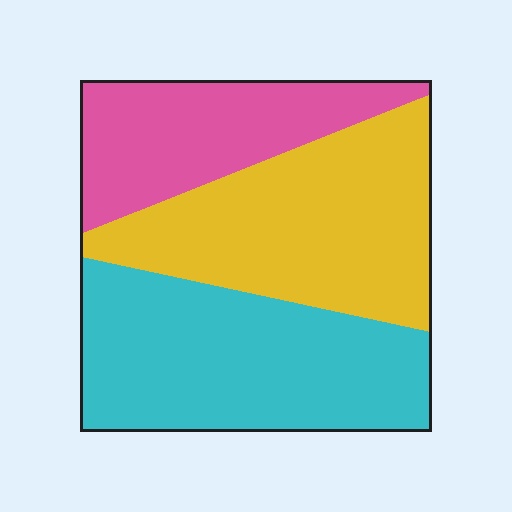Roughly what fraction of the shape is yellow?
Yellow takes up about three eighths (3/8) of the shape.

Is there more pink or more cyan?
Cyan.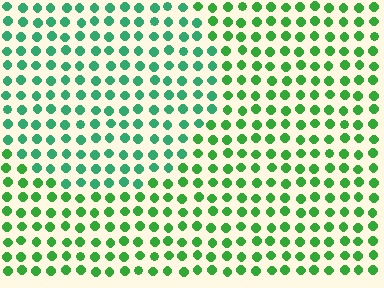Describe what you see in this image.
The image is filled with small green elements in a uniform arrangement. A circle-shaped region is visible where the elements are tinted to a slightly different hue, forming a subtle color boundary.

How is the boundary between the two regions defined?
The boundary is defined purely by a slight shift in hue (about 28 degrees). Spacing, size, and orientation are identical on both sides.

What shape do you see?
I see a circle.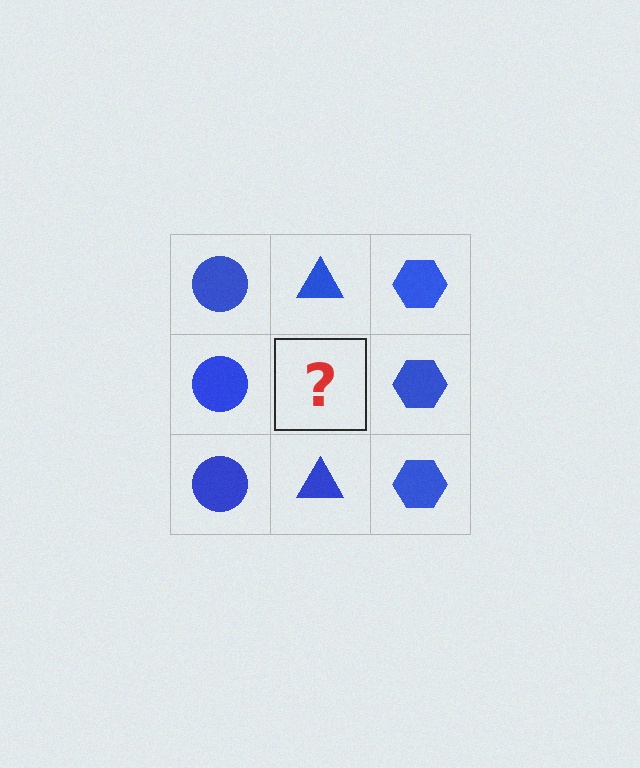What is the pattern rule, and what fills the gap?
The rule is that each column has a consistent shape. The gap should be filled with a blue triangle.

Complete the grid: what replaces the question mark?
The question mark should be replaced with a blue triangle.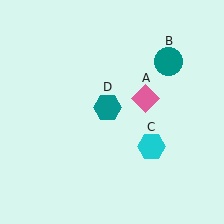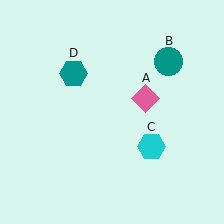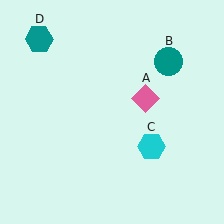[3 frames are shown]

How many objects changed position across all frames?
1 object changed position: teal hexagon (object D).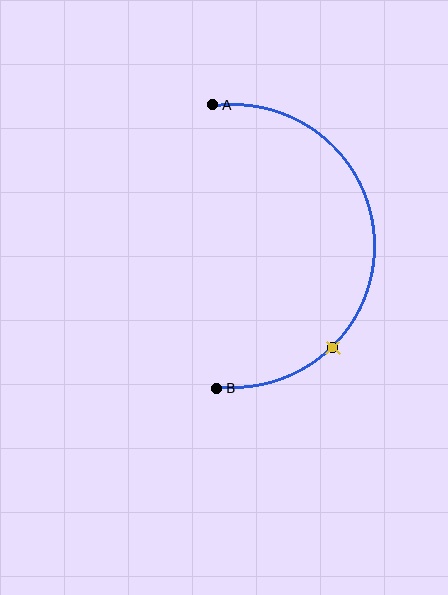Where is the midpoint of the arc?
The arc midpoint is the point on the curve farthest from the straight line joining A and B. It sits to the right of that line.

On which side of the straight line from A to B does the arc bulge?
The arc bulges to the right of the straight line connecting A and B.